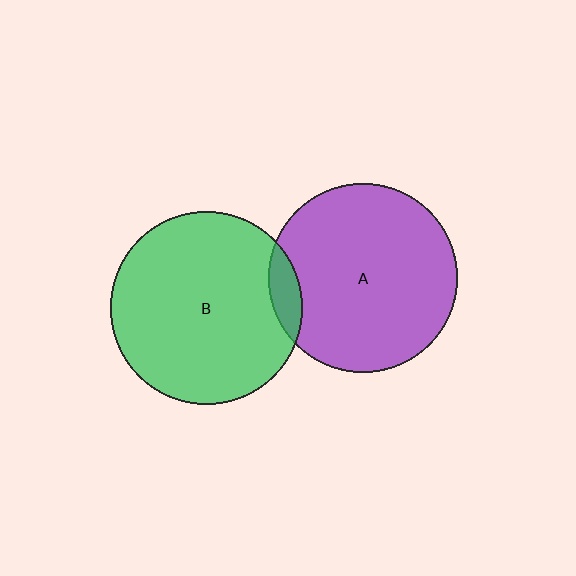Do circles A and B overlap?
Yes.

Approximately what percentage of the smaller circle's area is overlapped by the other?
Approximately 10%.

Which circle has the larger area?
Circle B (green).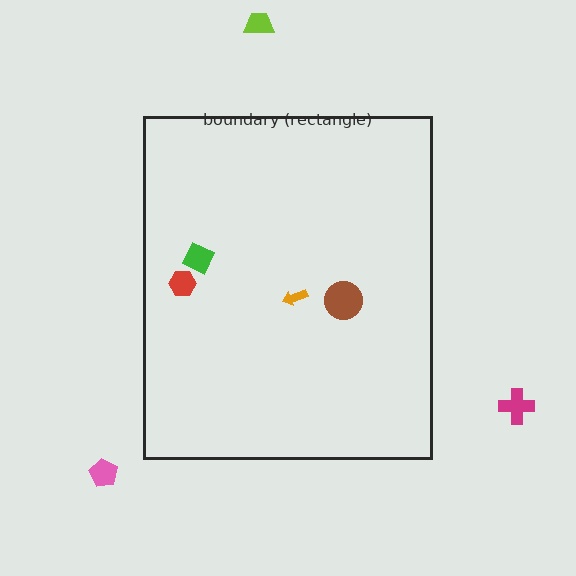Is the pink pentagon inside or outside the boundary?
Outside.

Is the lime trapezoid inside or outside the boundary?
Outside.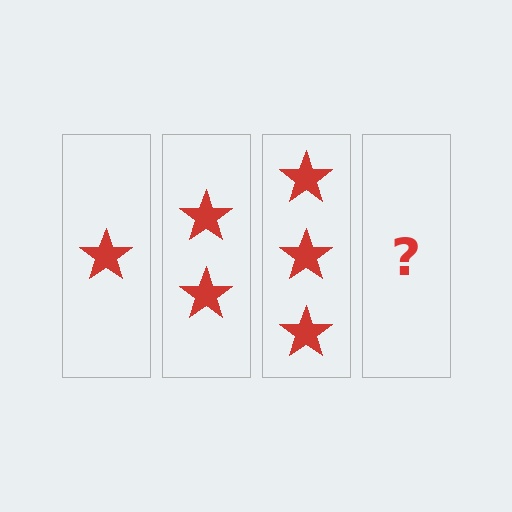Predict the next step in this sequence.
The next step is 4 stars.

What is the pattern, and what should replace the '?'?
The pattern is that each step adds one more star. The '?' should be 4 stars.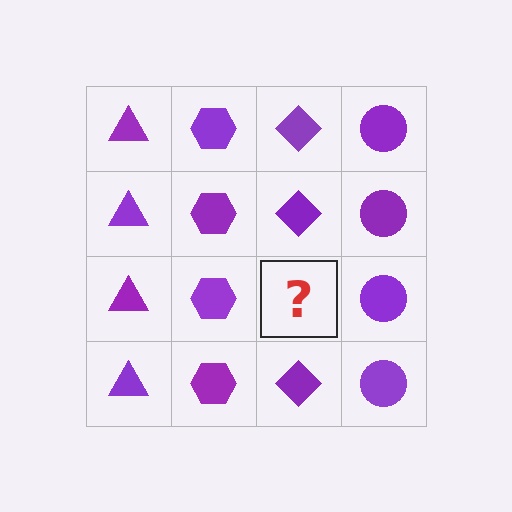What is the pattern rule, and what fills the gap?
The rule is that each column has a consistent shape. The gap should be filled with a purple diamond.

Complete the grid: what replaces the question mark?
The question mark should be replaced with a purple diamond.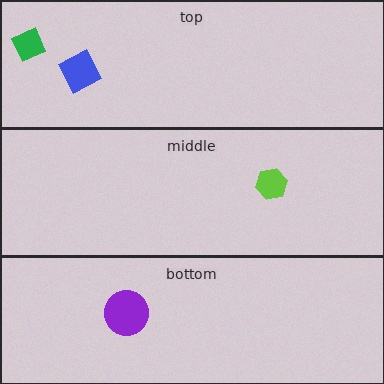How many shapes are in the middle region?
1.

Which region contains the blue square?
The top region.